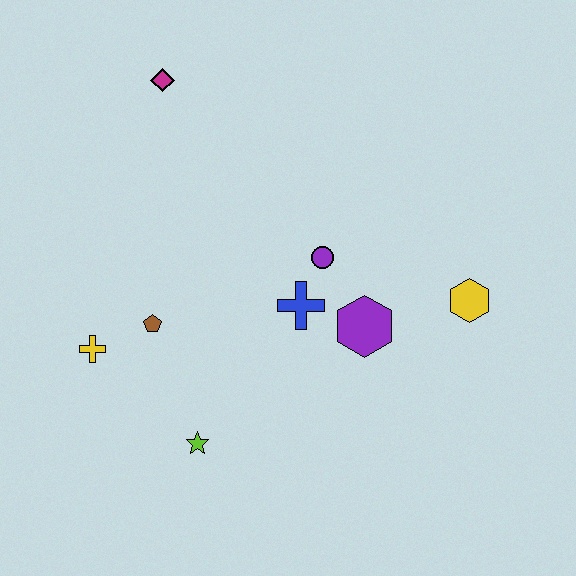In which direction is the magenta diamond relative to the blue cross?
The magenta diamond is above the blue cross.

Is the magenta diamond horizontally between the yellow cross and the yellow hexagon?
Yes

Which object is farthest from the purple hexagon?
The magenta diamond is farthest from the purple hexagon.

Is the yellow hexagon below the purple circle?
Yes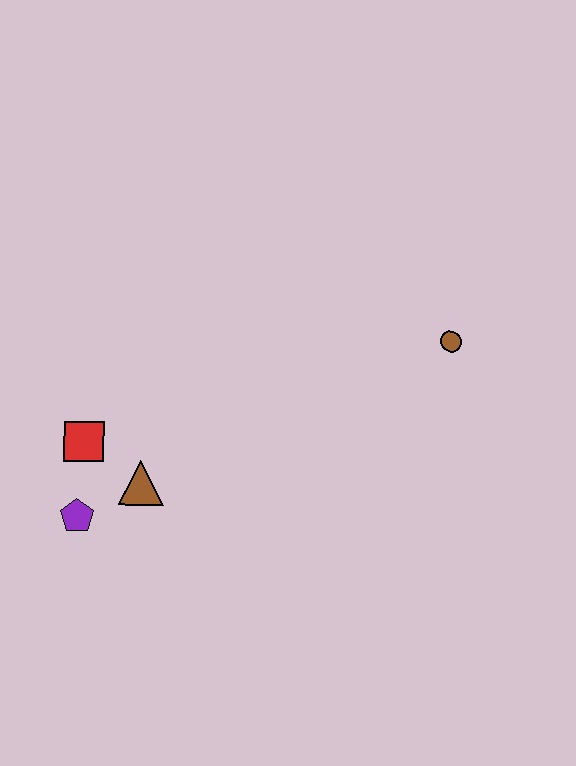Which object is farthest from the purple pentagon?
The brown circle is farthest from the purple pentagon.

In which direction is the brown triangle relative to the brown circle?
The brown triangle is to the left of the brown circle.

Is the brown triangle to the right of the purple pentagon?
Yes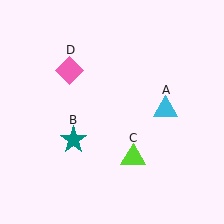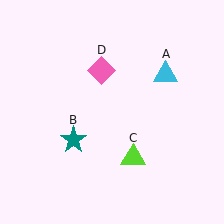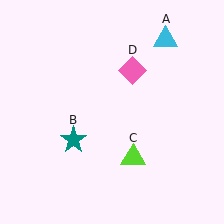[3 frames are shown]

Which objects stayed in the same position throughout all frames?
Teal star (object B) and lime triangle (object C) remained stationary.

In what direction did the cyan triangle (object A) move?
The cyan triangle (object A) moved up.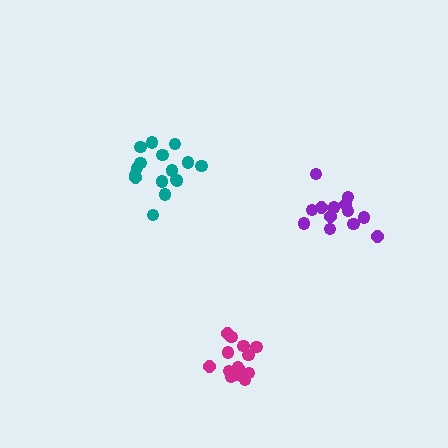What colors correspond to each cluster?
The clusters are colored: teal, magenta, purple.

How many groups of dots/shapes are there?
There are 3 groups.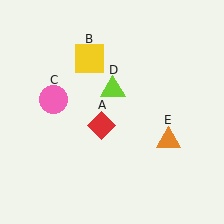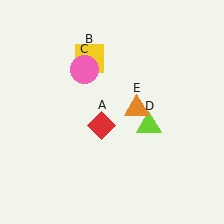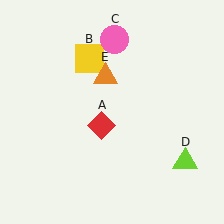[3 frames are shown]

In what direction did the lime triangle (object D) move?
The lime triangle (object D) moved down and to the right.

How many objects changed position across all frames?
3 objects changed position: pink circle (object C), lime triangle (object D), orange triangle (object E).